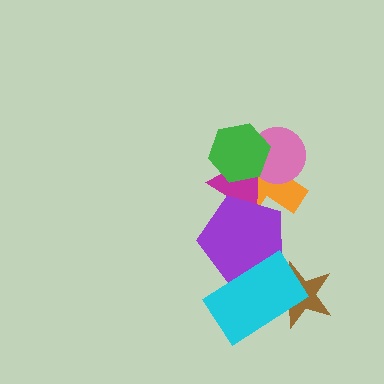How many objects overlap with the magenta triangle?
4 objects overlap with the magenta triangle.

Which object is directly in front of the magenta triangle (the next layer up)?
The pink circle is directly in front of the magenta triangle.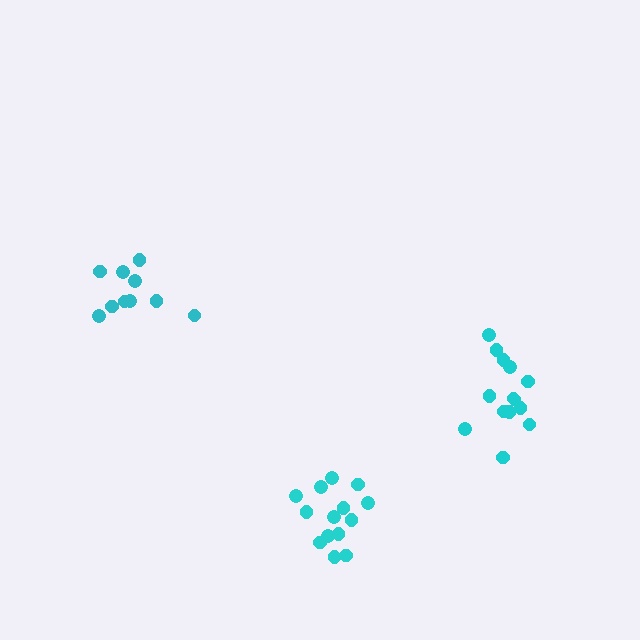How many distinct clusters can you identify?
There are 3 distinct clusters.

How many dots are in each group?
Group 1: 14 dots, Group 2: 10 dots, Group 3: 14 dots (38 total).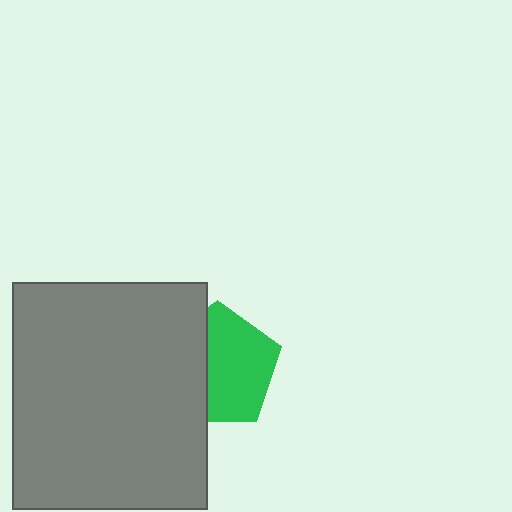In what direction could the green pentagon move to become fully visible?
The green pentagon could move right. That would shift it out from behind the gray rectangle entirely.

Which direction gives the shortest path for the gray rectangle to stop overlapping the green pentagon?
Moving left gives the shortest separation.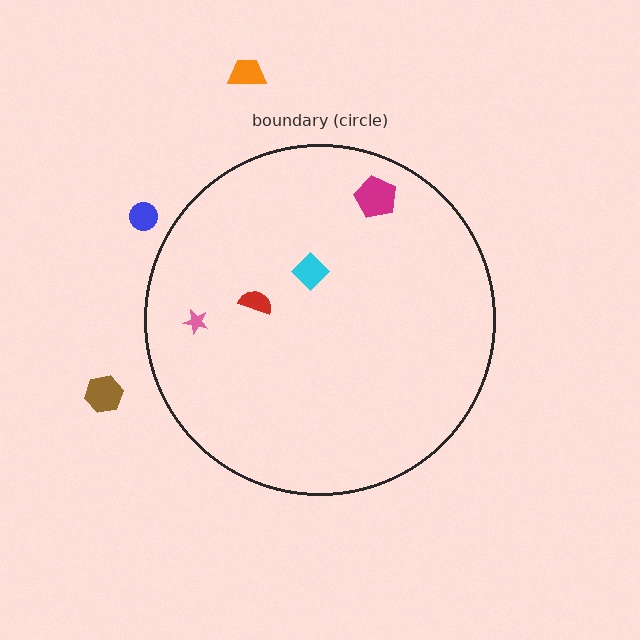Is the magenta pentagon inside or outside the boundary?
Inside.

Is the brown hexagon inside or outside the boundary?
Outside.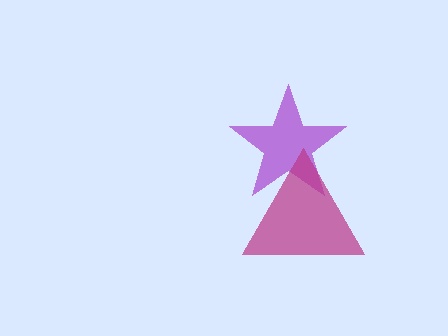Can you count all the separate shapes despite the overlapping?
Yes, there are 2 separate shapes.